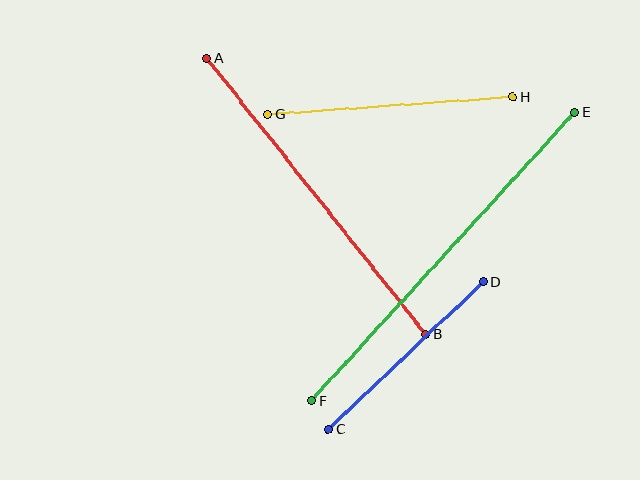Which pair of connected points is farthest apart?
Points E and F are farthest apart.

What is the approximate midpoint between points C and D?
The midpoint is at approximately (406, 355) pixels.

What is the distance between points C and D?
The distance is approximately 215 pixels.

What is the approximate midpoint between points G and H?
The midpoint is at approximately (390, 106) pixels.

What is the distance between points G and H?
The distance is approximately 245 pixels.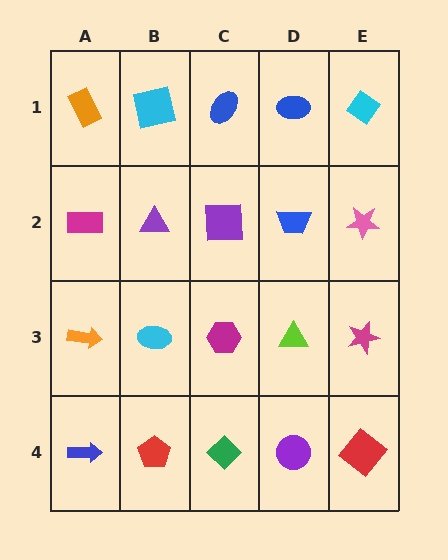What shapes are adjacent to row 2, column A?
An orange rectangle (row 1, column A), an orange arrow (row 3, column A), a purple triangle (row 2, column B).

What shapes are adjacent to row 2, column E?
A cyan diamond (row 1, column E), a magenta star (row 3, column E), a blue trapezoid (row 2, column D).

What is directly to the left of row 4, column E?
A purple circle.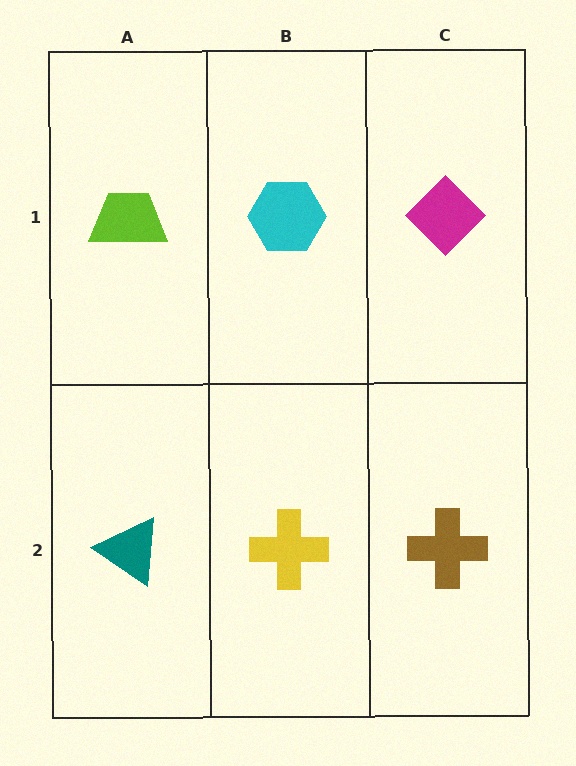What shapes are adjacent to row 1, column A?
A teal triangle (row 2, column A), a cyan hexagon (row 1, column B).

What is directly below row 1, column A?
A teal triangle.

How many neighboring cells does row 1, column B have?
3.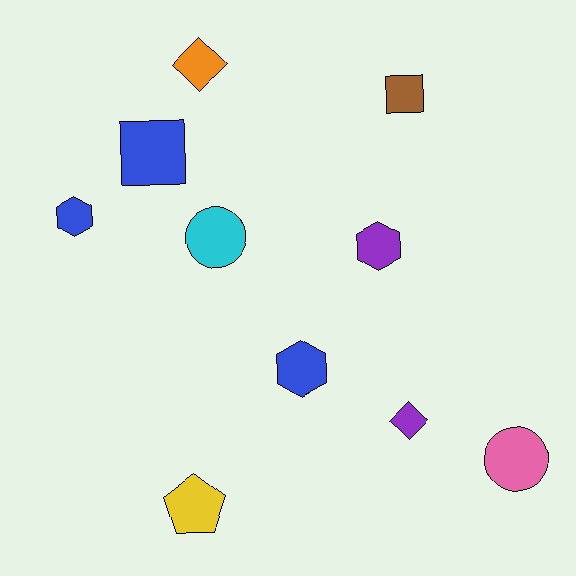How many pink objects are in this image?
There is 1 pink object.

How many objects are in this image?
There are 10 objects.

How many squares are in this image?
There are 2 squares.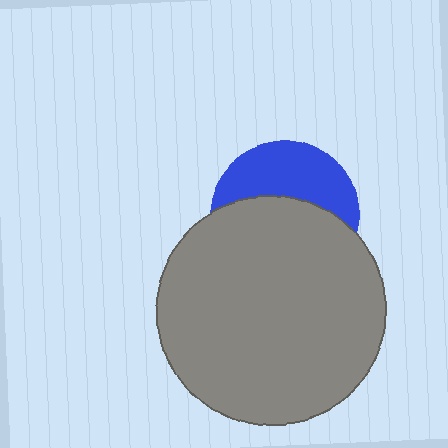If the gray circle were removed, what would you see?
You would see the complete blue circle.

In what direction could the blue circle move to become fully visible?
The blue circle could move up. That would shift it out from behind the gray circle entirely.